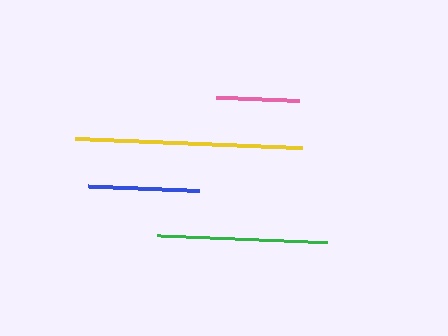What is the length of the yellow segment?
The yellow segment is approximately 228 pixels long.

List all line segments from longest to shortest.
From longest to shortest: yellow, green, blue, pink.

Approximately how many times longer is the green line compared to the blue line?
The green line is approximately 1.5 times the length of the blue line.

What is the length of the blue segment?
The blue segment is approximately 111 pixels long.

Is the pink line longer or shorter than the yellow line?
The yellow line is longer than the pink line.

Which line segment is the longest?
The yellow line is the longest at approximately 228 pixels.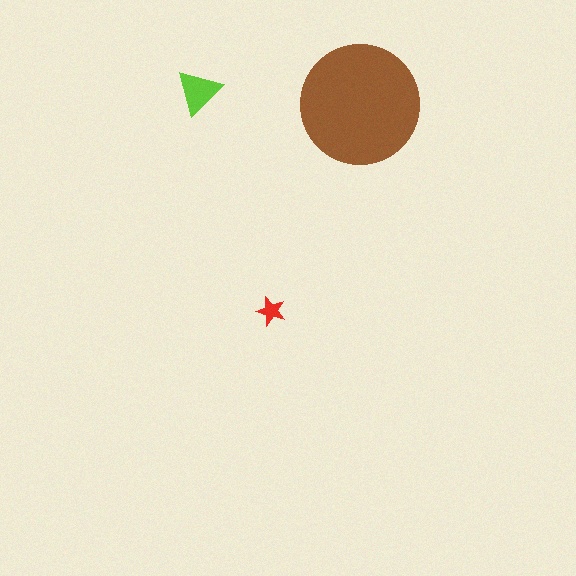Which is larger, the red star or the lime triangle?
The lime triangle.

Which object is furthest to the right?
The brown circle is rightmost.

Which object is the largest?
The brown circle.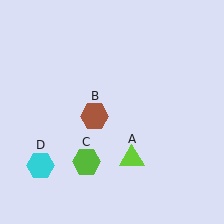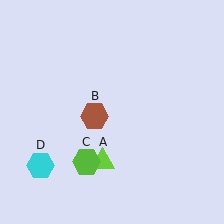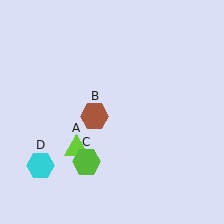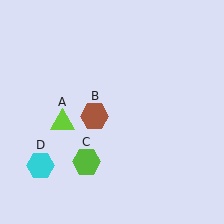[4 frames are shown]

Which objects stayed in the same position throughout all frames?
Brown hexagon (object B) and lime hexagon (object C) and cyan hexagon (object D) remained stationary.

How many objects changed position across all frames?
1 object changed position: lime triangle (object A).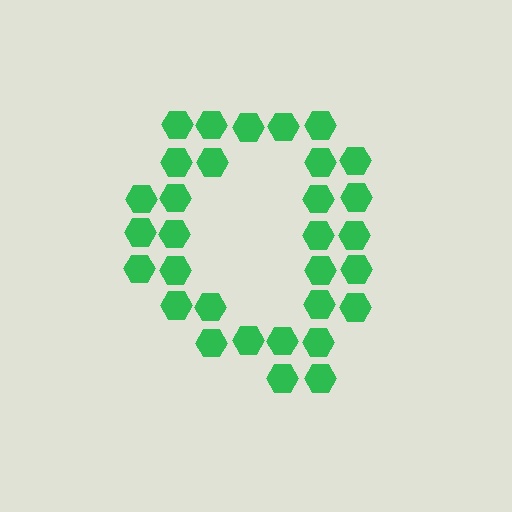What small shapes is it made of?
It is made of small hexagons.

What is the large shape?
The large shape is the letter Q.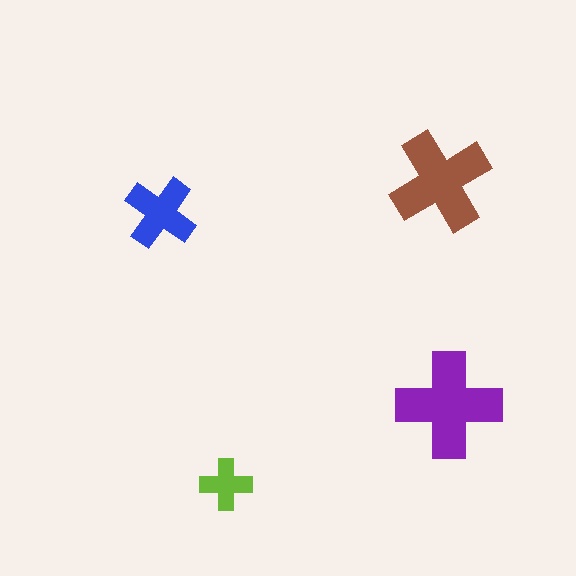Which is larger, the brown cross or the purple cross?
The purple one.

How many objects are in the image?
There are 4 objects in the image.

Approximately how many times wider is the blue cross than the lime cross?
About 1.5 times wider.